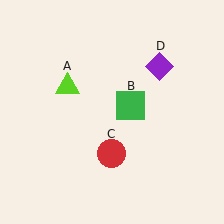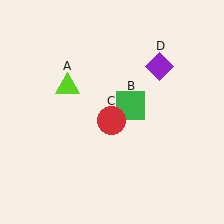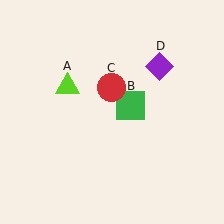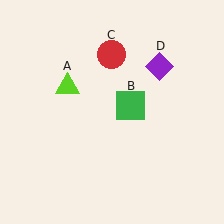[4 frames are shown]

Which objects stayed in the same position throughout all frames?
Lime triangle (object A) and green square (object B) and purple diamond (object D) remained stationary.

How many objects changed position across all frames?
1 object changed position: red circle (object C).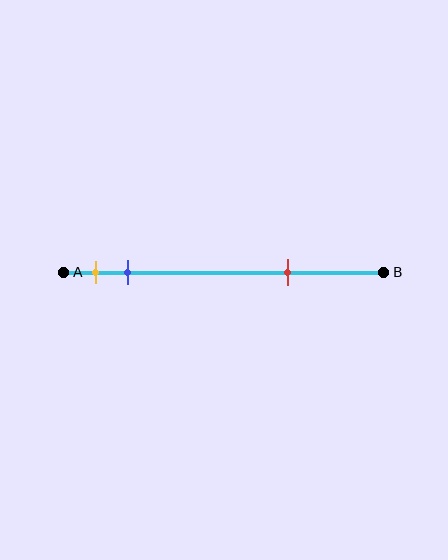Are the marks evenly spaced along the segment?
No, the marks are not evenly spaced.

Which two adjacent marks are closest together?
The yellow and blue marks are the closest adjacent pair.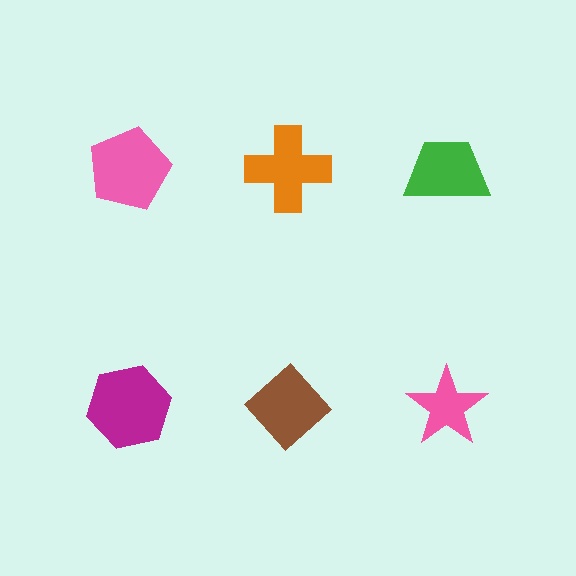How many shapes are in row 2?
3 shapes.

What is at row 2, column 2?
A brown diamond.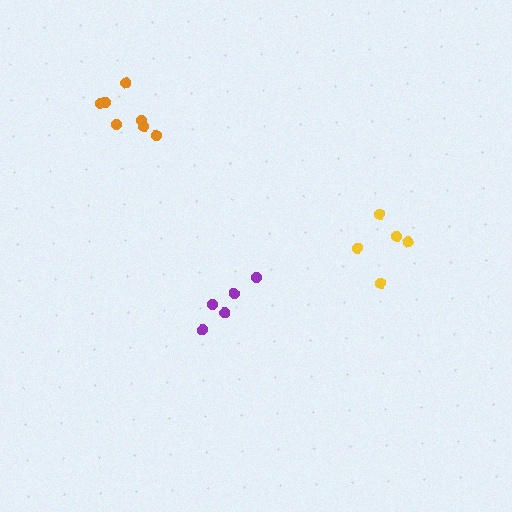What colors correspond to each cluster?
The clusters are colored: yellow, purple, orange.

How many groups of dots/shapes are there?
There are 3 groups.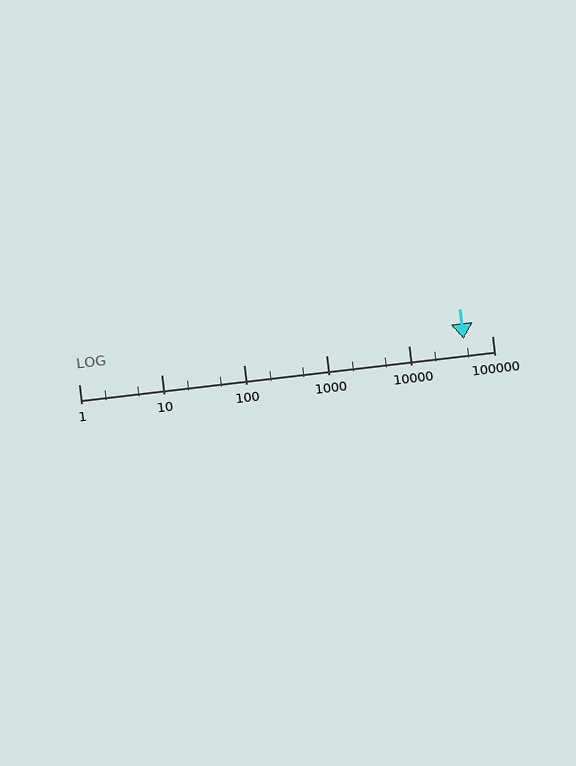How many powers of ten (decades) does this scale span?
The scale spans 5 decades, from 1 to 100000.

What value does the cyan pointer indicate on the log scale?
The pointer indicates approximately 46000.